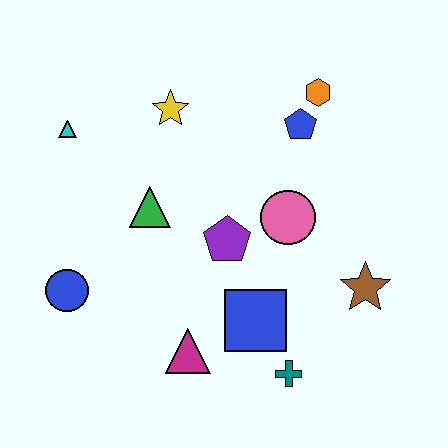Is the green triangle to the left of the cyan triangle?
No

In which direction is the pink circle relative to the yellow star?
The pink circle is to the right of the yellow star.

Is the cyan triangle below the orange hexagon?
Yes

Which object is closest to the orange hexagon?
The blue pentagon is closest to the orange hexagon.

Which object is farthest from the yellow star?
The teal cross is farthest from the yellow star.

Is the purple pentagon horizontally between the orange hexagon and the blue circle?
Yes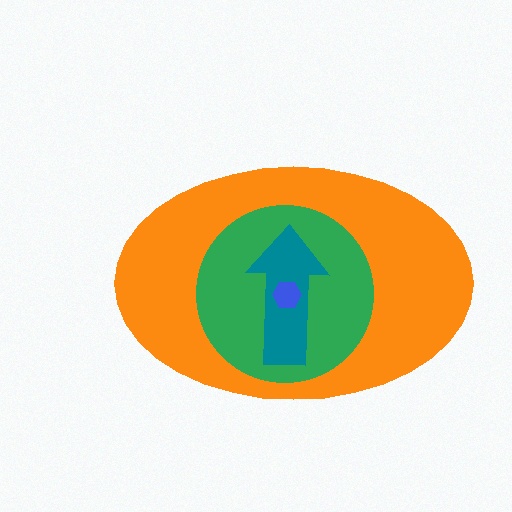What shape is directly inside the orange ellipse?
The green circle.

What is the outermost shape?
The orange ellipse.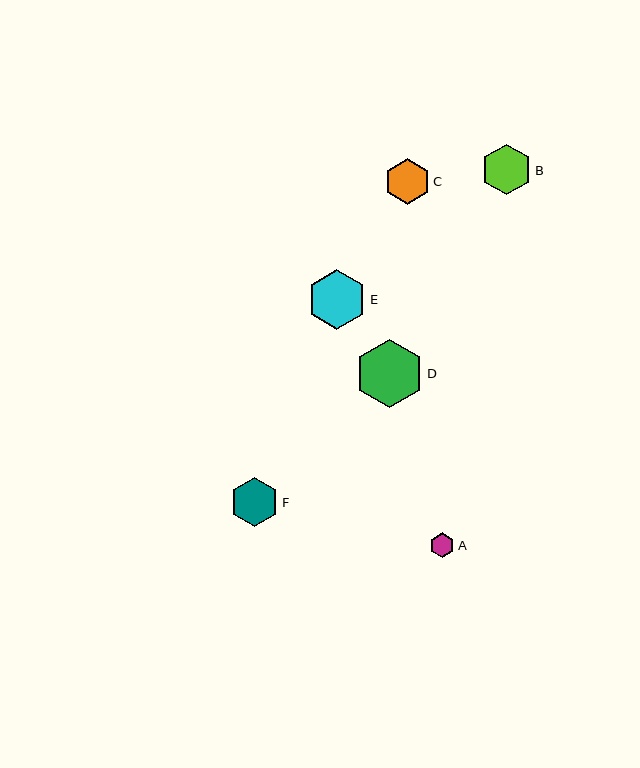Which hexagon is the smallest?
Hexagon A is the smallest with a size of approximately 25 pixels.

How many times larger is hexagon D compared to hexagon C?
Hexagon D is approximately 1.5 times the size of hexagon C.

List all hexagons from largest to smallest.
From largest to smallest: D, E, B, F, C, A.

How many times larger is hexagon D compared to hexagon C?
Hexagon D is approximately 1.5 times the size of hexagon C.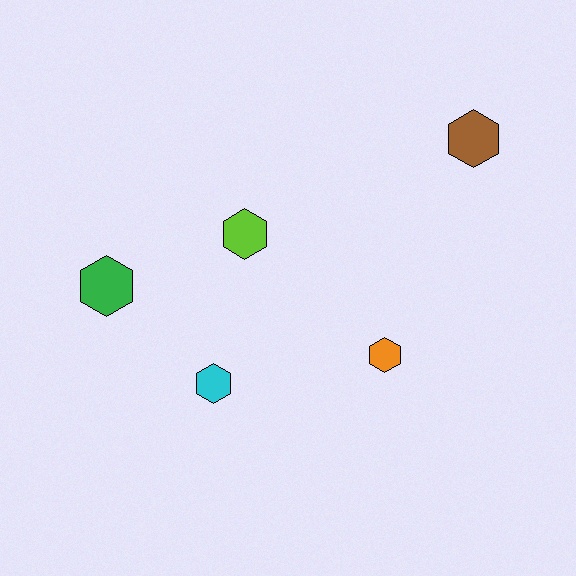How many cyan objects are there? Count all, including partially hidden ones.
There is 1 cyan object.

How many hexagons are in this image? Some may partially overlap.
There are 5 hexagons.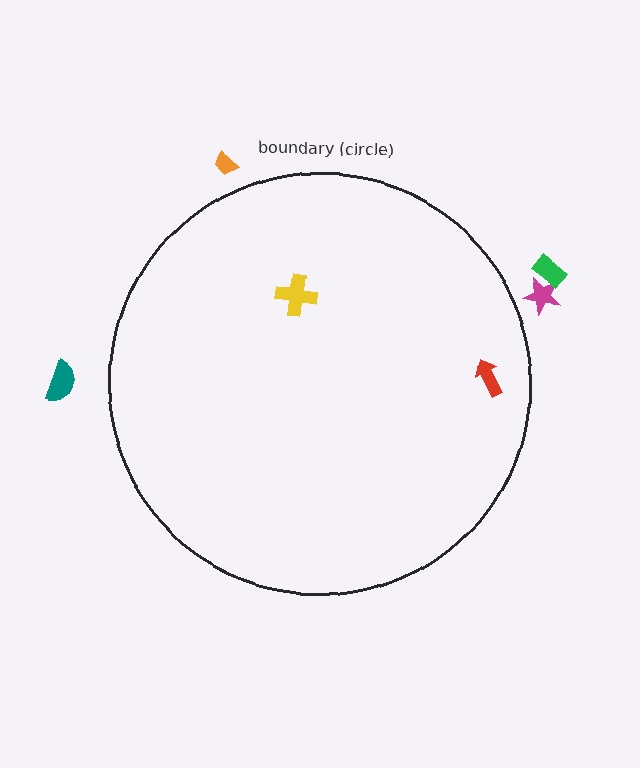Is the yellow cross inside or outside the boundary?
Inside.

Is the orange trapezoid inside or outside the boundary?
Outside.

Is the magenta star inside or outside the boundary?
Outside.